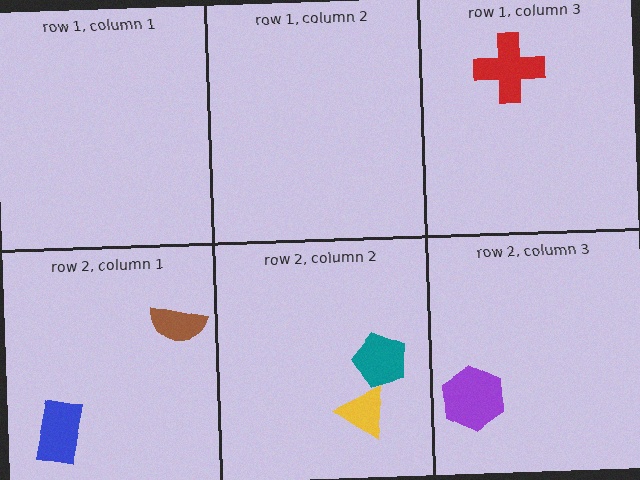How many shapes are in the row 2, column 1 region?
2.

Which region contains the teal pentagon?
The row 2, column 2 region.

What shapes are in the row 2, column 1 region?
The blue rectangle, the brown semicircle.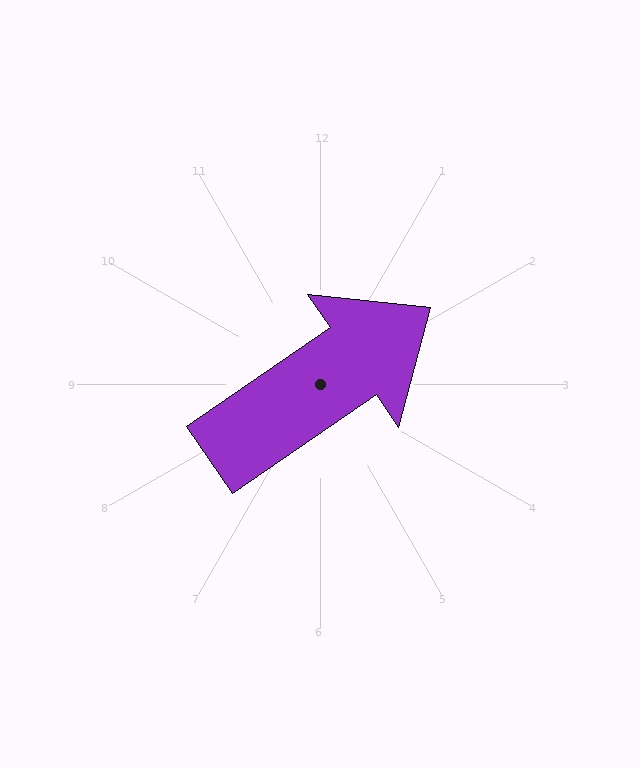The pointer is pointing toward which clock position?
Roughly 2 o'clock.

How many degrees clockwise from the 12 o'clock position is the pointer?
Approximately 55 degrees.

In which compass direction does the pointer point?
Northeast.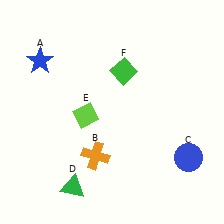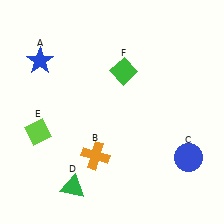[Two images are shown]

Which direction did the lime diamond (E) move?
The lime diamond (E) moved left.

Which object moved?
The lime diamond (E) moved left.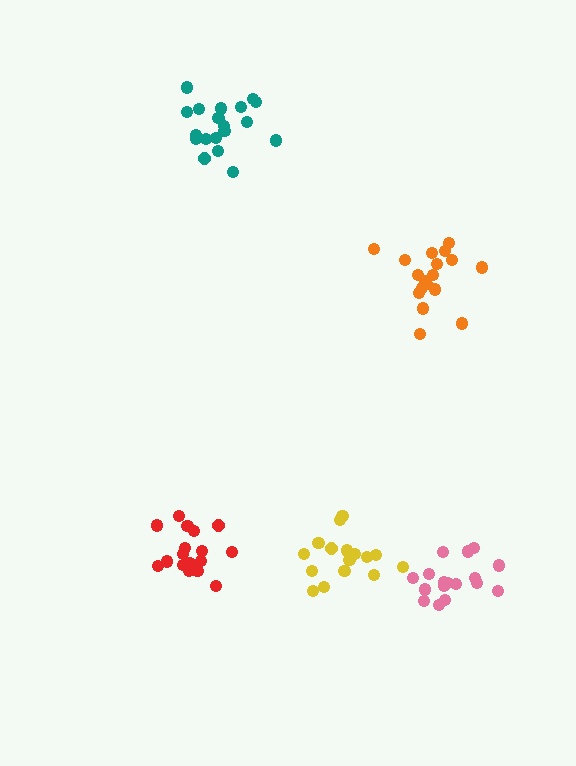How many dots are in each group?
Group 1: 18 dots, Group 2: 17 dots, Group 3: 17 dots, Group 4: 19 dots, Group 5: 17 dots (88 total).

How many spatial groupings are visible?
There are 5 spatial groupings.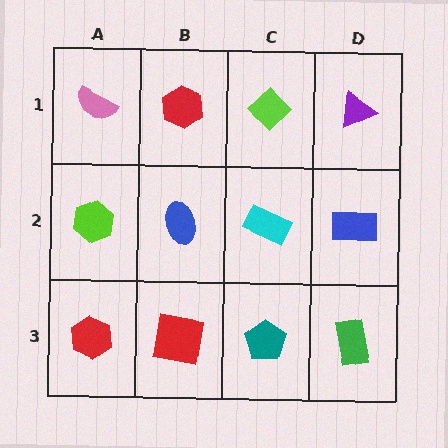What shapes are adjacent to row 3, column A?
A lime hexagon (row 2, column A), a red square (row 3, column B).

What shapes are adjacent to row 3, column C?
A cyan rectangle (row 2, column C), a red square (row 3, column B), a green rectangle (row 3, column D).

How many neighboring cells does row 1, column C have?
3.